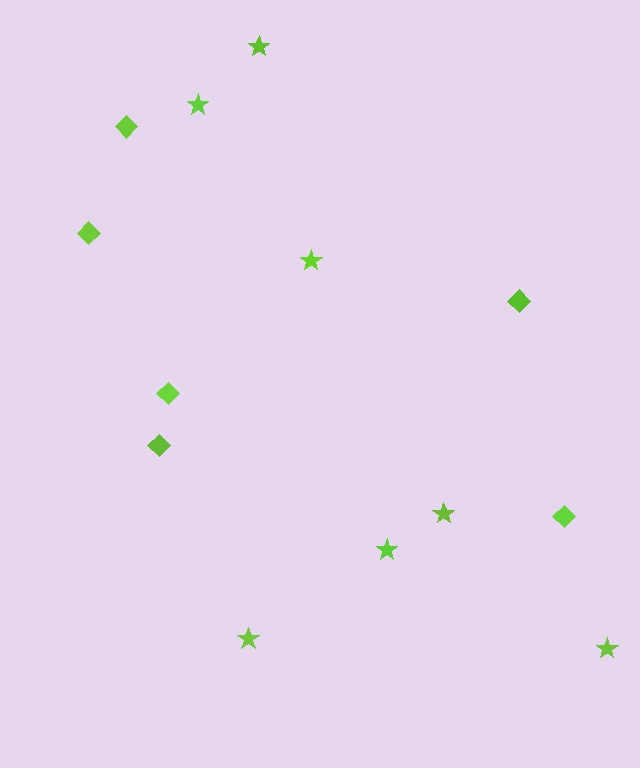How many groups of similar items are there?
There are 2 groups: one group of diamonds (6) and one group of stars (7).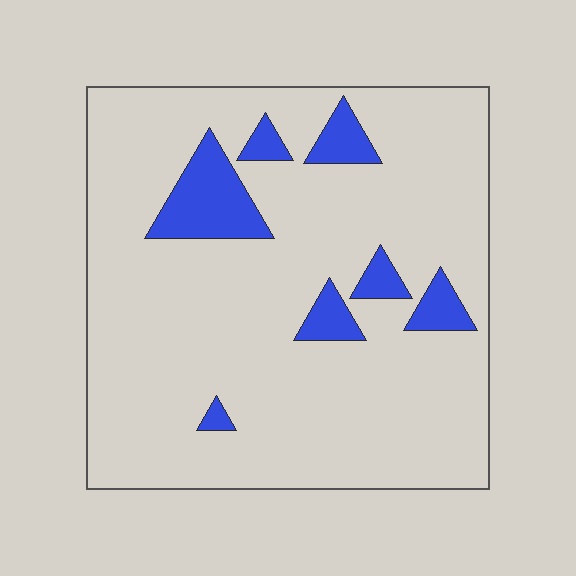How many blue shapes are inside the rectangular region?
7.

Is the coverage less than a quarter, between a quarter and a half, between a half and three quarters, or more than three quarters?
Less than a quarter.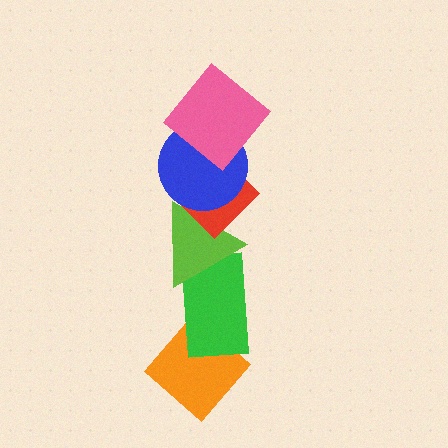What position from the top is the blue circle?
The blue circle is 2nd from the top.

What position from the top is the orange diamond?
The orange diamond is 6th from the top.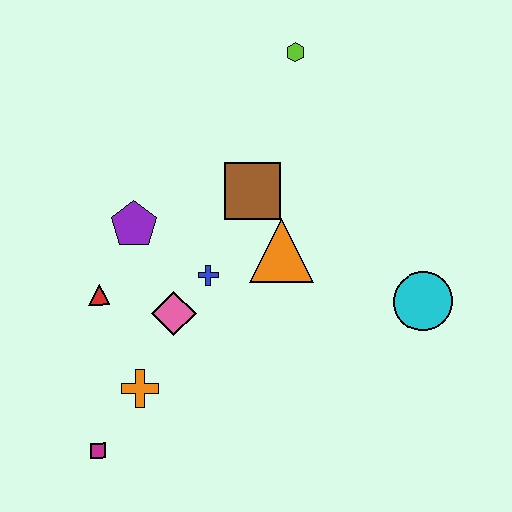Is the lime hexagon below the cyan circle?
No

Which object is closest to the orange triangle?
The brown square is closest to the orange triangle.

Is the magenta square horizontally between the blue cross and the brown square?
No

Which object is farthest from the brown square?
The magenta square is farthest from the brown square.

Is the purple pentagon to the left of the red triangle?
No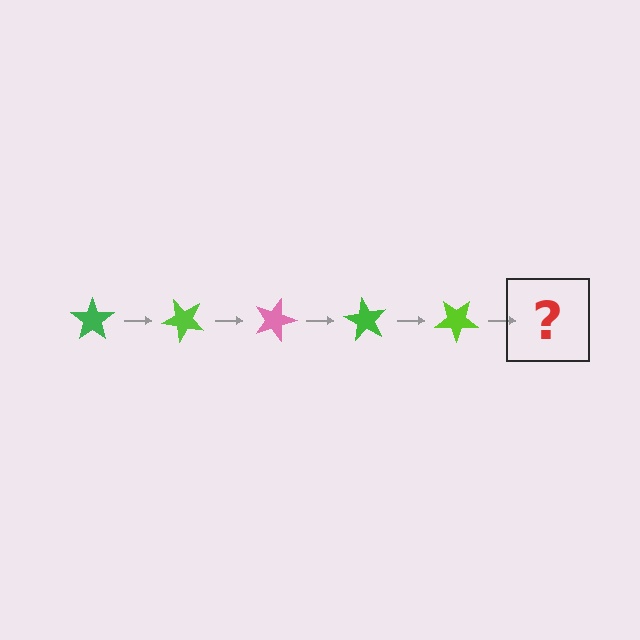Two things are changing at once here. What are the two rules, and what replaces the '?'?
The two rules are that it rotates 45 degrees each step and the color cycles through green, lime, and pink. The '?' should be a pink star, rotated 225 degrees from the start.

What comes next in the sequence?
The next element should be a pink star, rotated 225 degrees from the start.